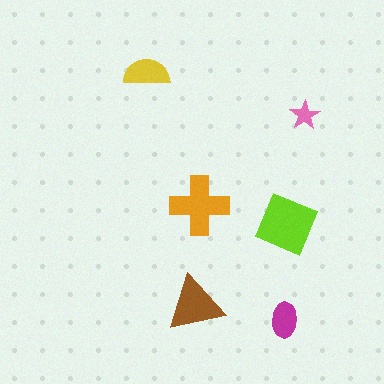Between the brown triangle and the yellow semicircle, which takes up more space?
The brown triangle.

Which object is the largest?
The lime diamond.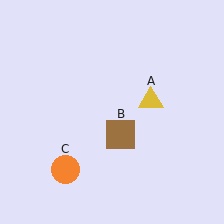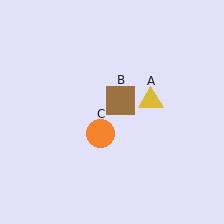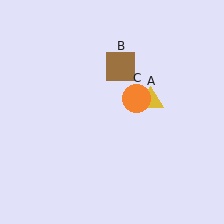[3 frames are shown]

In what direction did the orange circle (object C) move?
The orange circle (object C) moved up and to the right.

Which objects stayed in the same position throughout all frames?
Yellow triangle (object A) remained stationary.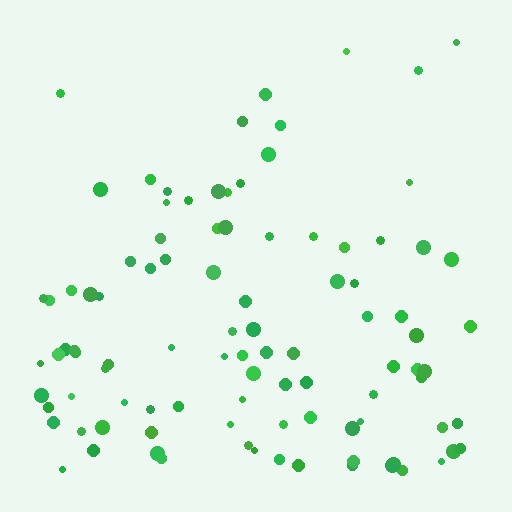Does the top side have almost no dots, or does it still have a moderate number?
Still a moderate number, just noticeably fewer than the bottom.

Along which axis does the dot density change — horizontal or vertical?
Vertical.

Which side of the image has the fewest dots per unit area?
The top.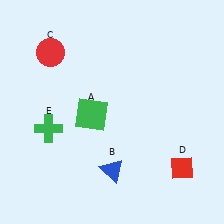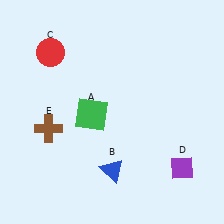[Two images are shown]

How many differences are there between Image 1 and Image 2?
There are 2 differences between the two images.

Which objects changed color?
D changed from red to purple. E changed from green to brown.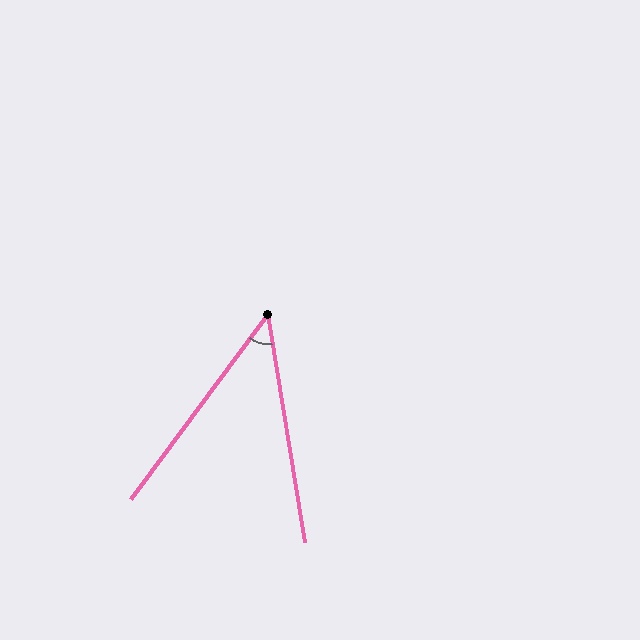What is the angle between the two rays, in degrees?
Approximately 46 degrees.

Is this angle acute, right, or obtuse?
It is acute.